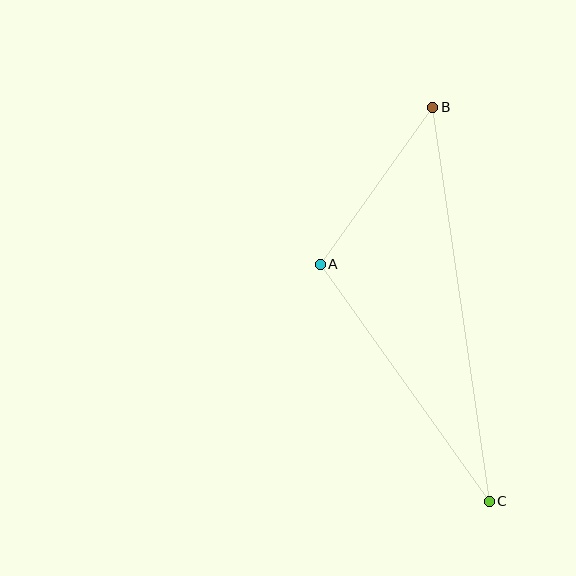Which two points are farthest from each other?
Points B and C are farthest from each other.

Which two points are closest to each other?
Points A and B are closest to each other.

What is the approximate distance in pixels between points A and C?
The distance between A and C is approximately 291 pixels.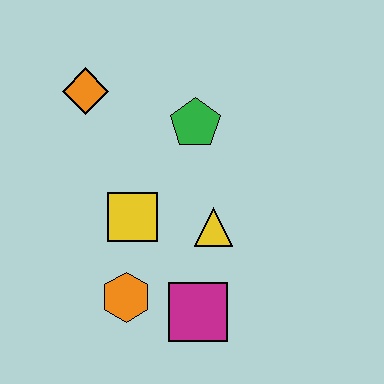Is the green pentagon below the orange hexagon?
No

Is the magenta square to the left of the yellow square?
No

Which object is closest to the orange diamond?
The green pentagon is closest to the orange diamond.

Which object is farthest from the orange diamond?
The magenta square is farthest from the orange diamond.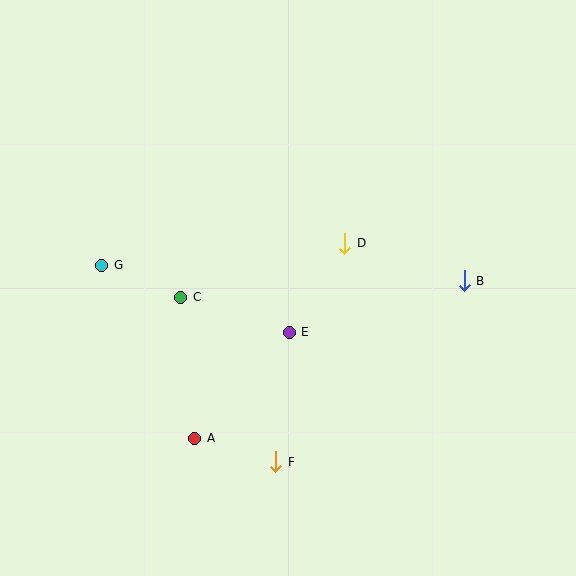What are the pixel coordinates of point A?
Point A is at (195, 438).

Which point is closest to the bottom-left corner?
Point A is closest to the bottom-left corner.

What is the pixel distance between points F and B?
The distance between F and B is 261 pixels.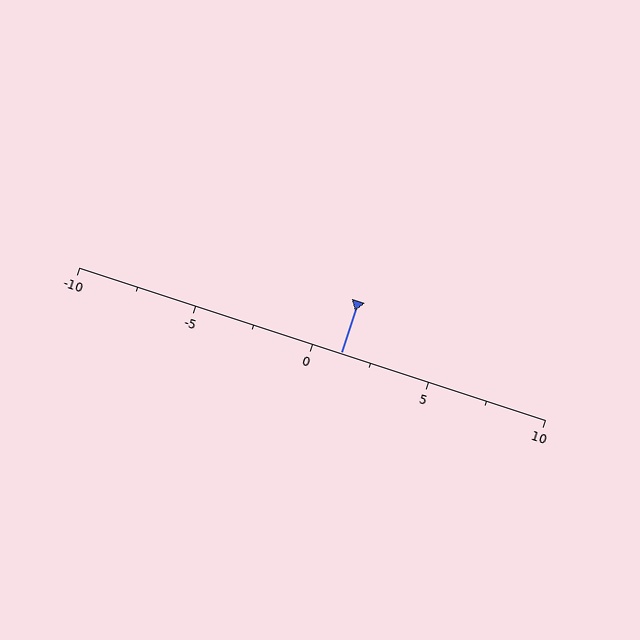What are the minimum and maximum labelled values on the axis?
The axis runs from -10 to 10.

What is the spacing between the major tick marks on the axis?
The major ticks are spaced 5 apart.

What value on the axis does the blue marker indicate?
The marker indicates approximately 1.2.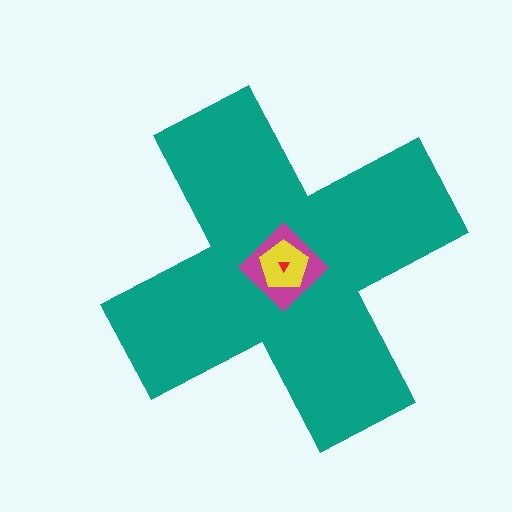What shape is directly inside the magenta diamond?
The yellow pentagon.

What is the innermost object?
The red triangle.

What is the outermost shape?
The teal cross.